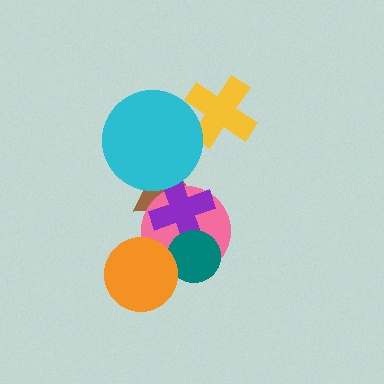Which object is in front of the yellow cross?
The cyan circle is in front of the yellow cross.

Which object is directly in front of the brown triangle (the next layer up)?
The pink circle is directly in front of the brown triangle.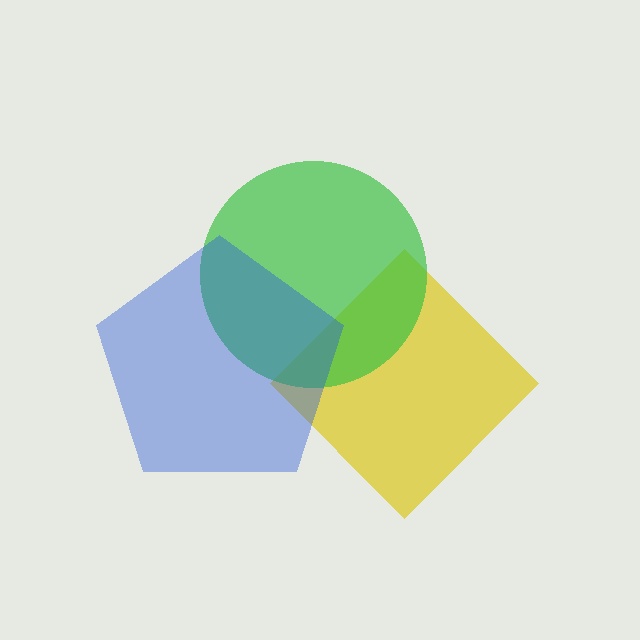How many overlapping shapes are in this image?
There are 3 overlapping shapes in the image.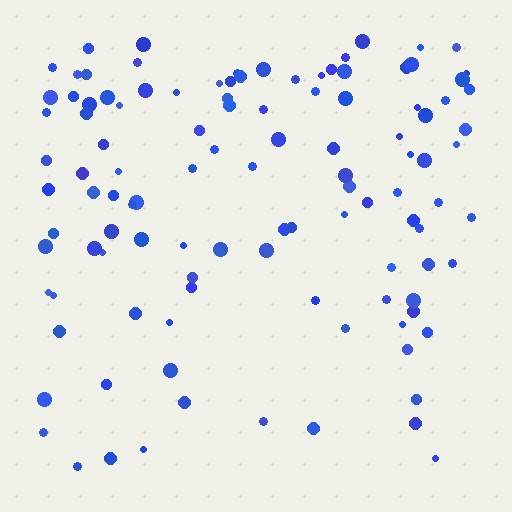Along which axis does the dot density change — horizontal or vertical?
Vertical.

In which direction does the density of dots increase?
From bottom to top, with the top side densest.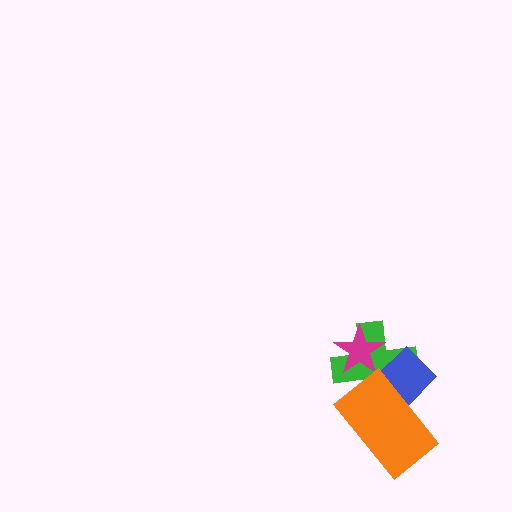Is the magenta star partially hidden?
No, no other shape covers it.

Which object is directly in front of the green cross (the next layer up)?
The blue diamond is directly in front of the green cross.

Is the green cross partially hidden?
Yes, it is partially covered by another shape.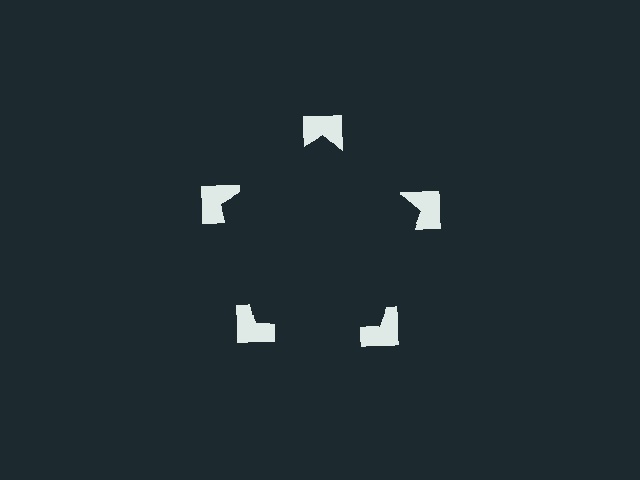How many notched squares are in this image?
There are 5 — one at each vertex of the illusory pentagon.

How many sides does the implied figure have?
5 sides.